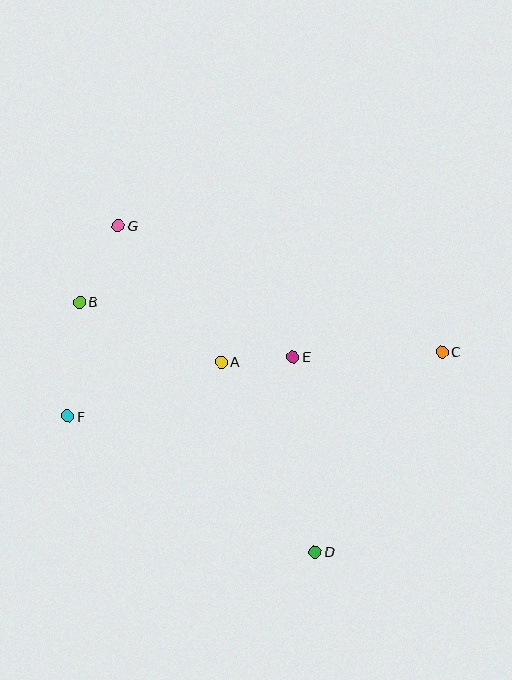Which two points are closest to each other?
Points A and E are closest to each other.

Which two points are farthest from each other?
Points D and G are farthest from each other.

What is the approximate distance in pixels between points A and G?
The distance between A and G is approximately 171 pixels.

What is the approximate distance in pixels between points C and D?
The distance between C and D is approximately 237 pixels.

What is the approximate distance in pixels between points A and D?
The distance between A and D is approximately 212 pixels.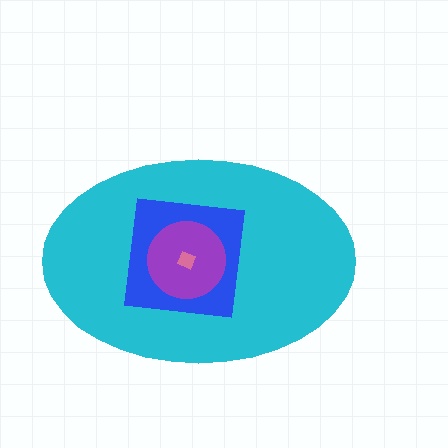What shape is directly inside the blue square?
The purple circle.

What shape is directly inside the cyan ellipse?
The blue square.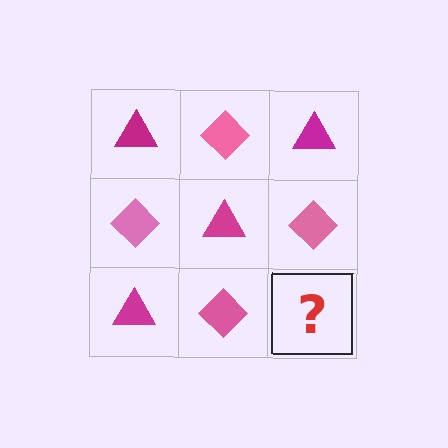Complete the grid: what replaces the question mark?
The question mark should be replaced with a magenta triangle.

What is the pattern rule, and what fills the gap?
The rule is that it alternates magenta triangle and pink diamond in a checkerboard pattern. The gap should be filled with a magenta triangle.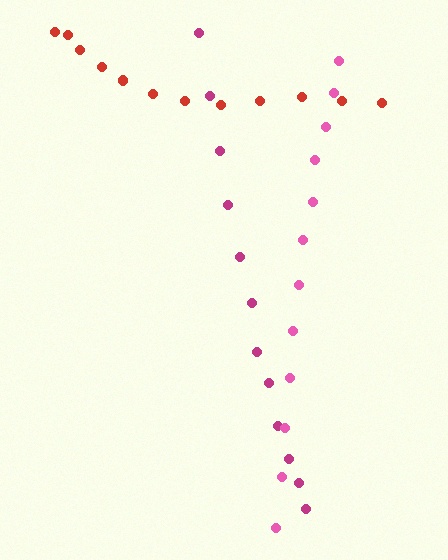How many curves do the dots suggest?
There are 3 distinct paths.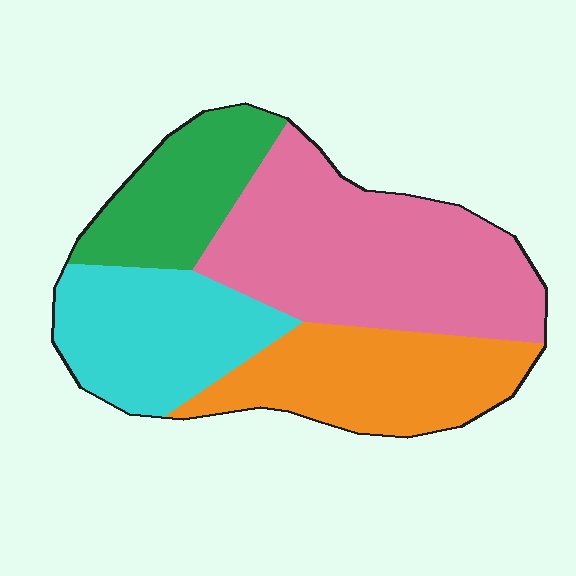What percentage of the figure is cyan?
Cyan takes up about one fifth (1/5) of the figure.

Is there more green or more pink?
Pink.